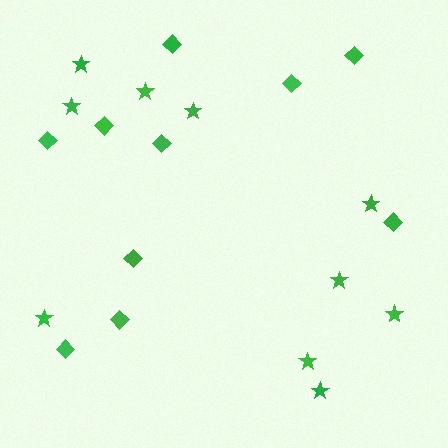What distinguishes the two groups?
There are 2 groups: one group of diamonds (10) and one group of stars (10).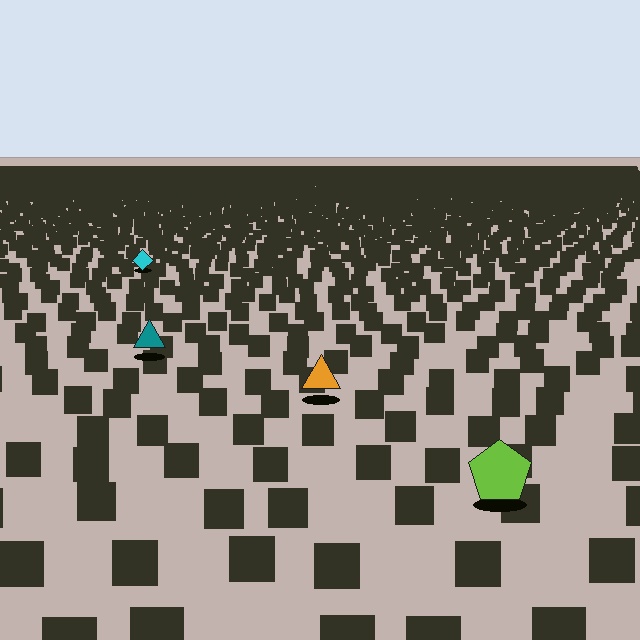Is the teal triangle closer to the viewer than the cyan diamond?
Yes. The teal triangle is closer — you can tell from the texture gradient: the ground texture is coarser near it.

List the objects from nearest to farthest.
From nearest to farthest: the lime pentagon, the orange triangle, the teal triangle, the cyan diamond.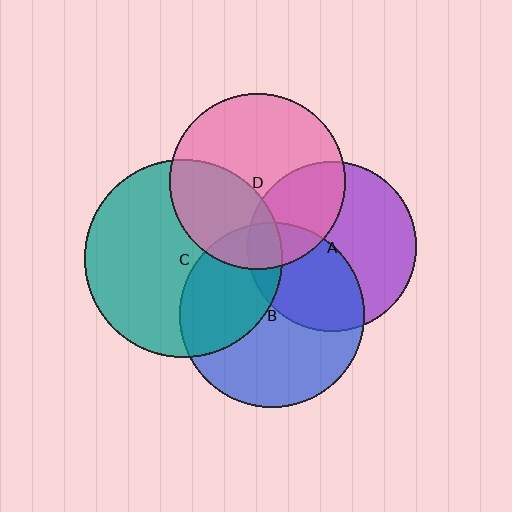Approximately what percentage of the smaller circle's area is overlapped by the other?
Approximately 35%.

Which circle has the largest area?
Circle C (teal).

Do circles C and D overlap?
Yes.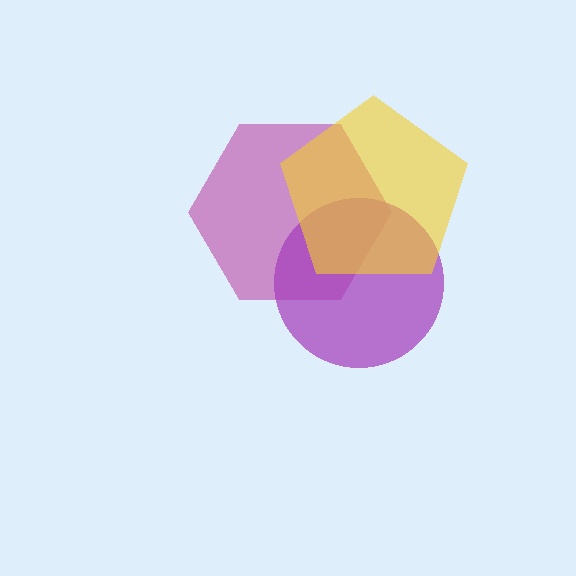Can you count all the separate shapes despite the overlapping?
Yes, there are 3 separate shapes.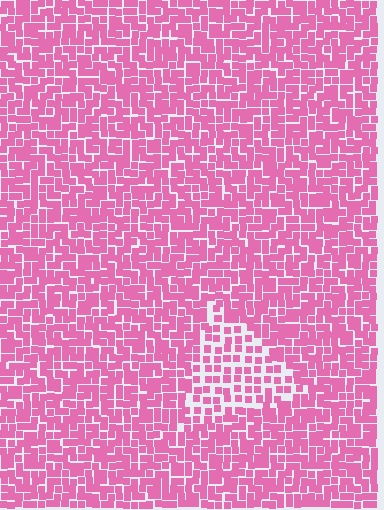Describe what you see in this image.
The image contains small pink elements arranged at two different densities. A triangle-shaped region is visible where the elements are less densely packed than the surrounding area.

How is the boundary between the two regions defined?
The boundary is defined by a change in element density (approximately 1.7x ratio). All elements are the same color, size, and shape.